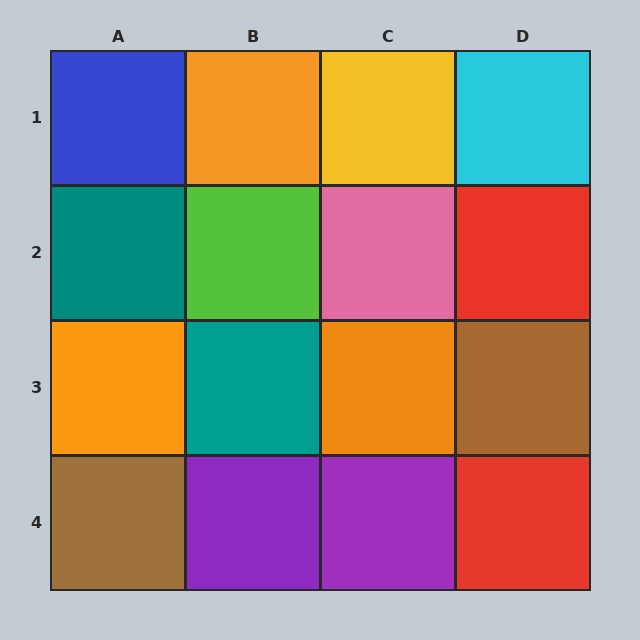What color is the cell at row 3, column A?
Orange.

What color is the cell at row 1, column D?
Cyan.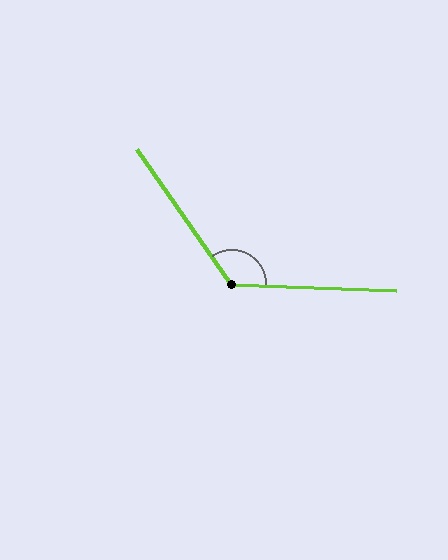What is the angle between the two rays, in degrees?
Approximately 127 degrees.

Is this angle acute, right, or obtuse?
It is obtuse.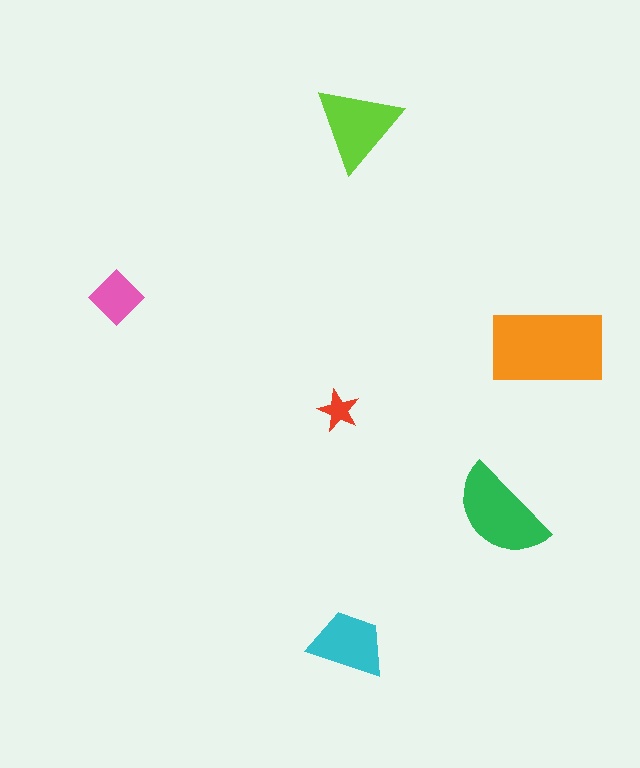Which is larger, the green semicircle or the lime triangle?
The green semicircle.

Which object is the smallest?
The red star.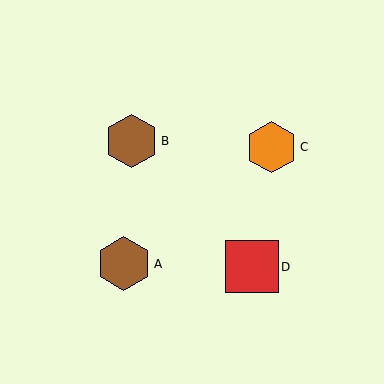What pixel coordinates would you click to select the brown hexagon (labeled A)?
Click at (124, 264) to select the brown hexagon A.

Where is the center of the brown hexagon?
The center of the brown hexagon is at (132, 141).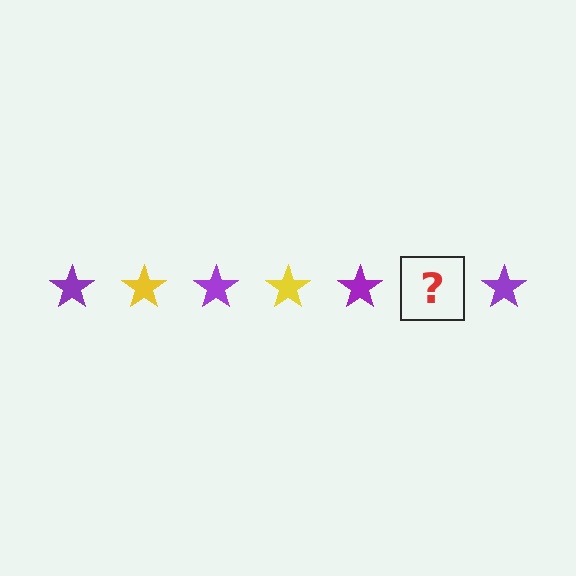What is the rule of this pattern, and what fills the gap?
The rule is that the pattern cycles through purple, yellow stars. The gap should be filled with a yellow star.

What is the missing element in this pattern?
The missing element is a yellow star.